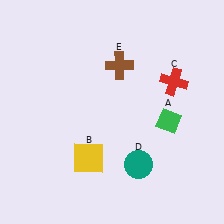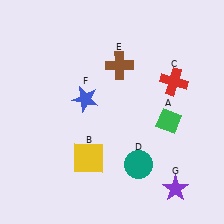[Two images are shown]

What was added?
A blue star (F), a purple star (G) were added in Image 2.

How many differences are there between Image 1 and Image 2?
There are 2 differences between the two images.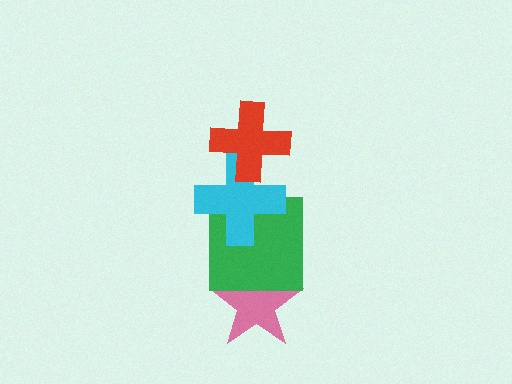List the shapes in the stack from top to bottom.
From top to bottom: the red cross, the cyan cross, the green square, the pink star.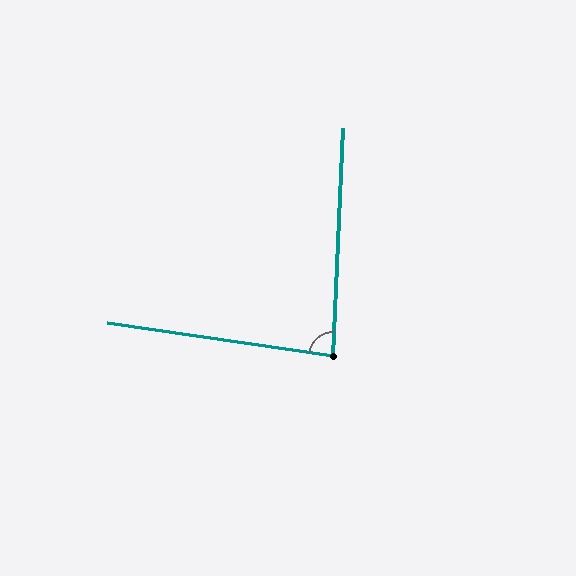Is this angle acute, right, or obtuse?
It is acute.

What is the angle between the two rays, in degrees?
Approximately 84 degrees.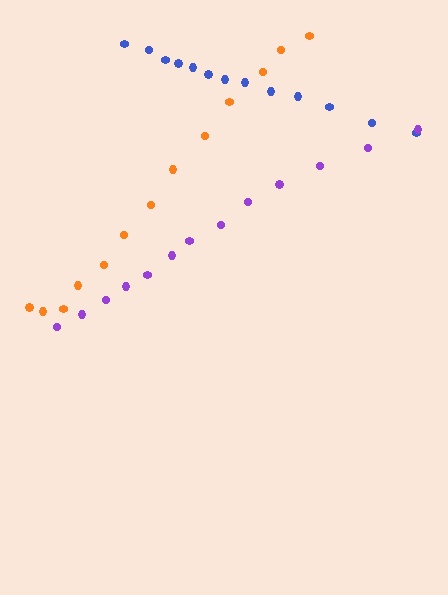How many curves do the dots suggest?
There are 3 distinct paths.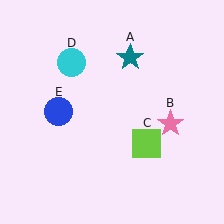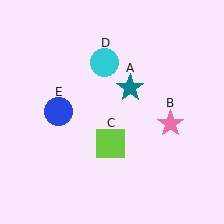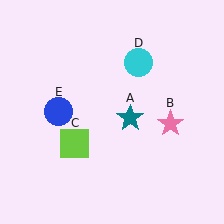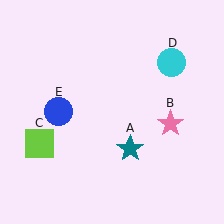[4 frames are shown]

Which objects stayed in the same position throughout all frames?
Pink star (object B) and blue circle (object E) remained stationary.